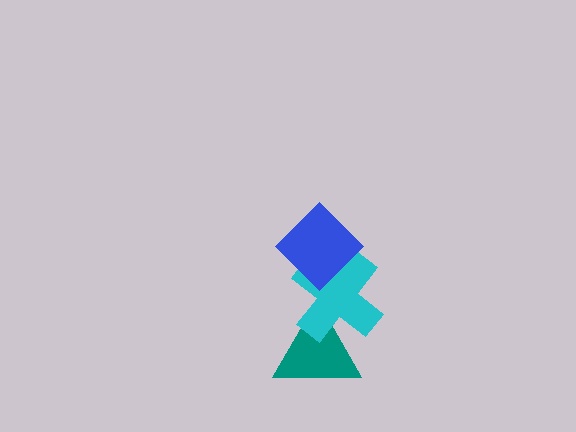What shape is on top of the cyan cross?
The blue diamond is on top of the cyan cross.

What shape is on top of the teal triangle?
The cyan cross is on top of the teal triangle.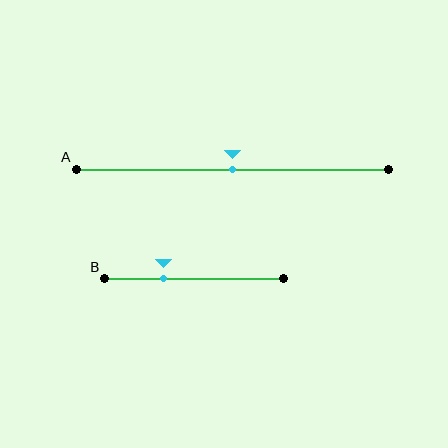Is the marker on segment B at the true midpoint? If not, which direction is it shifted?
No, the marker on segment B is shifted to the left by about 17% of the segment length.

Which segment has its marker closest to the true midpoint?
Segment A has its marker closest to the true midpoint.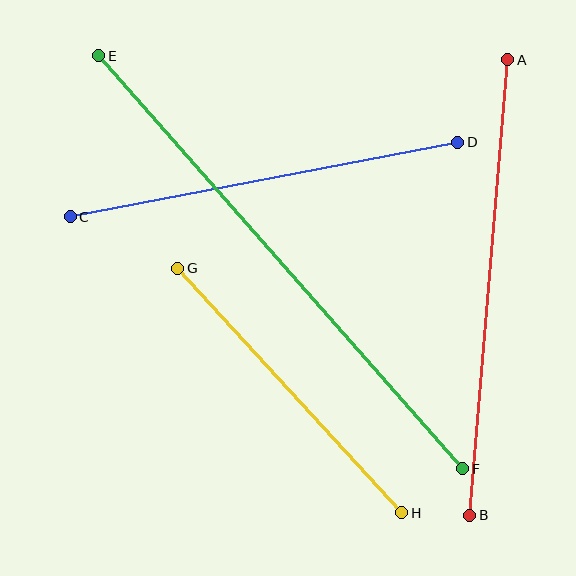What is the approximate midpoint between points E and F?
The midpoint is at approximately (281, 262) pixels.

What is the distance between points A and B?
The distance is approximately 457 pixels.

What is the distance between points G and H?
The distance is approximately 332 pixels.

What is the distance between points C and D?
The distance is approximately 395 pixels.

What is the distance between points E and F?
The distance is approximately 551 pixels.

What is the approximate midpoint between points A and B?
The midpoint is at approximately (489, 288) pixels.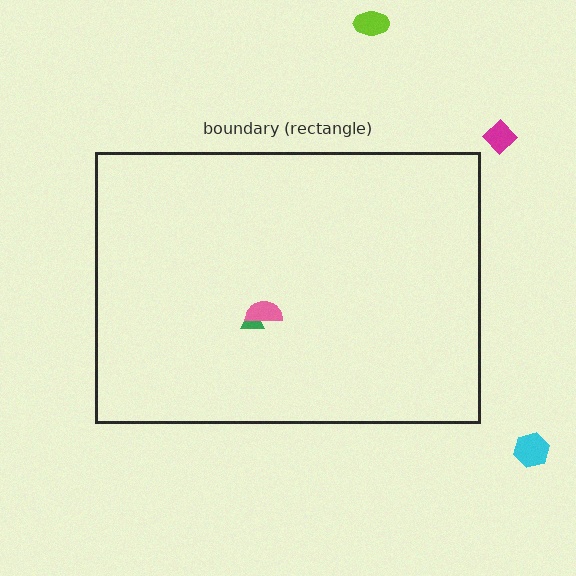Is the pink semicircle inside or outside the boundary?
Inside.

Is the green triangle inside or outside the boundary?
Inside.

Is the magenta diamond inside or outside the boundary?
Outside.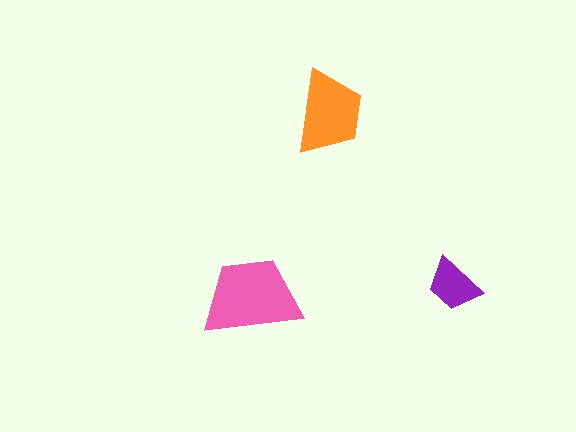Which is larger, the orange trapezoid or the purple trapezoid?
The orange one.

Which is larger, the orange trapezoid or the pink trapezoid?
The pink one.